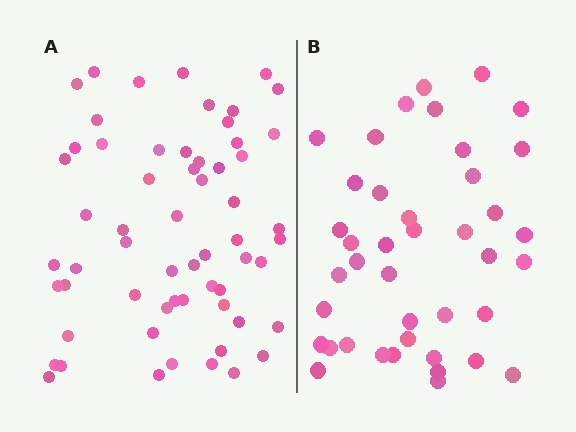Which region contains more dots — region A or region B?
Region A (the left region) has more dots.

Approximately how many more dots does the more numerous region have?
Region A has approximately 20 more dots than region B.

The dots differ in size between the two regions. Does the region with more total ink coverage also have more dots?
No. Region B has more total ink coverage because its dots are larger, but region A actually contains more individual dots. Total area can be misleading — the number of items is what matters here.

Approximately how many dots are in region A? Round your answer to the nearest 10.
About 60 dots.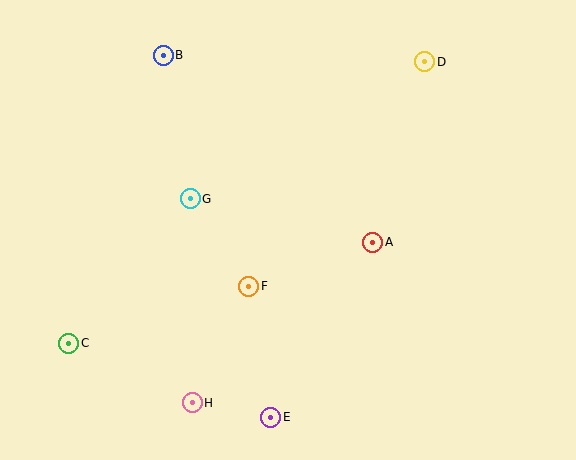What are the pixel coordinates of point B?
Point B is at (163, 55).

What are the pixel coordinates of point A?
Point A is at (373, 242).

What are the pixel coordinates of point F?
Point F is at (249, 287).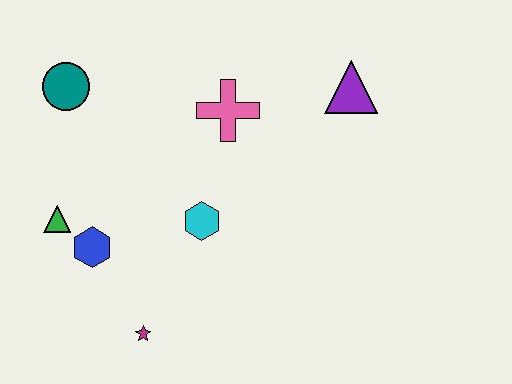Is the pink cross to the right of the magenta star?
Yes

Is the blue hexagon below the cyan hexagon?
Yes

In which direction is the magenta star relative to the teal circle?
The magenta star is below the teal circle.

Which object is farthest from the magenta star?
The purple triangle is farthest from the magenta star.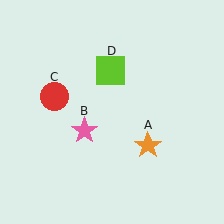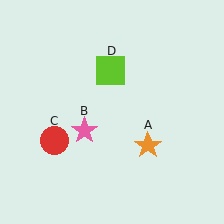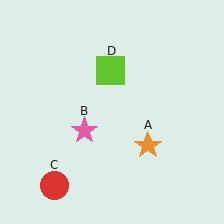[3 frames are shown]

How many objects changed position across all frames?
1 object changed position: red circle (object C).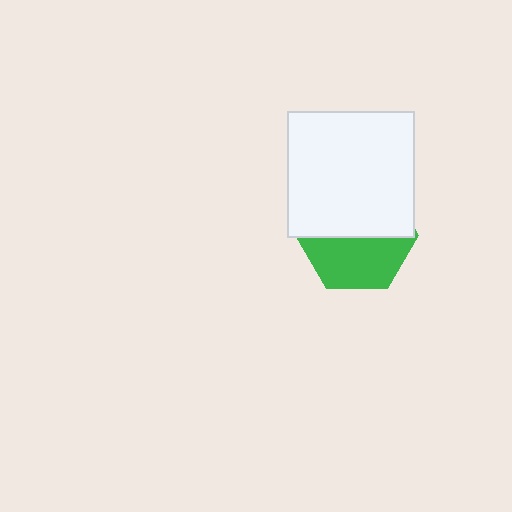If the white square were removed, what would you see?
You would see the complete green hexagon.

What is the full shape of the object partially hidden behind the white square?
The partially hidden object is a green hexagon.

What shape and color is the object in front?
The object in front is a white square.